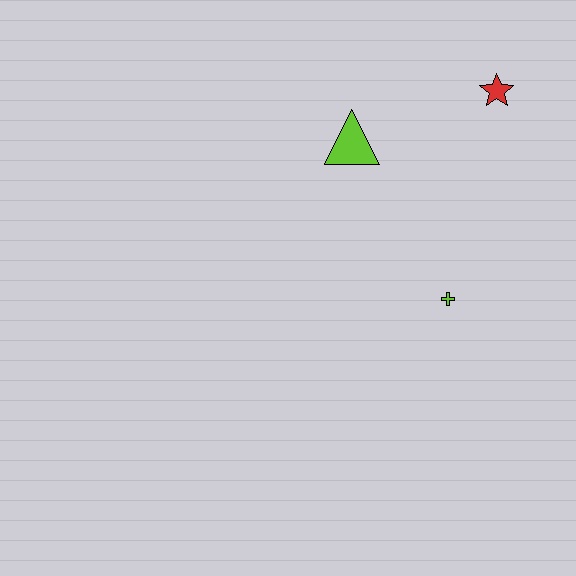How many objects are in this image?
There are 3 objects.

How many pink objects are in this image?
There are no pink objects.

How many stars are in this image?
There is 1 star.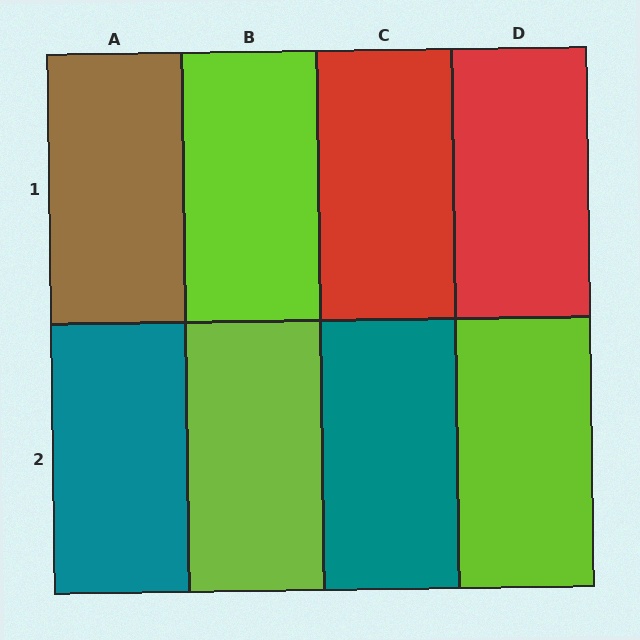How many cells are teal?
2 cells are teal.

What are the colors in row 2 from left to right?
Teal, lime, teal, lime.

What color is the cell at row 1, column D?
Red.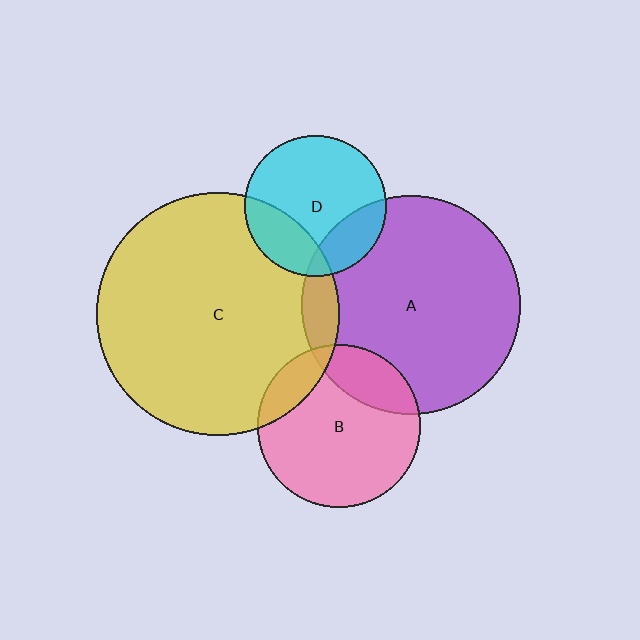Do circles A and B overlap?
Yes.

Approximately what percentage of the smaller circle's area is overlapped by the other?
Approximately 20%.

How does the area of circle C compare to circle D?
Approximately 3.0 times.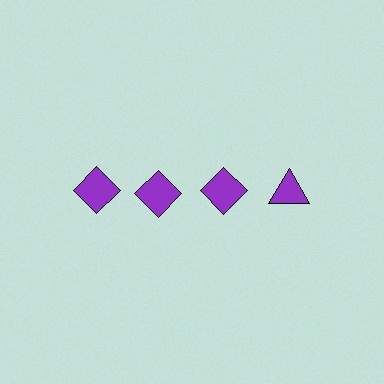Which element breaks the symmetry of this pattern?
The purple triangle in the top row, second from right column breaks the symmetry. All other shapes are purple diamonds.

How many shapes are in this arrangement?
There are 4 shapes arranged in a grid pattern.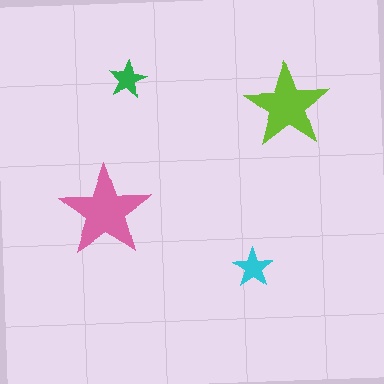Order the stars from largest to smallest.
the pink one, the lime one, the cyan one, the green one.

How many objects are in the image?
There are 4 objects in the image.